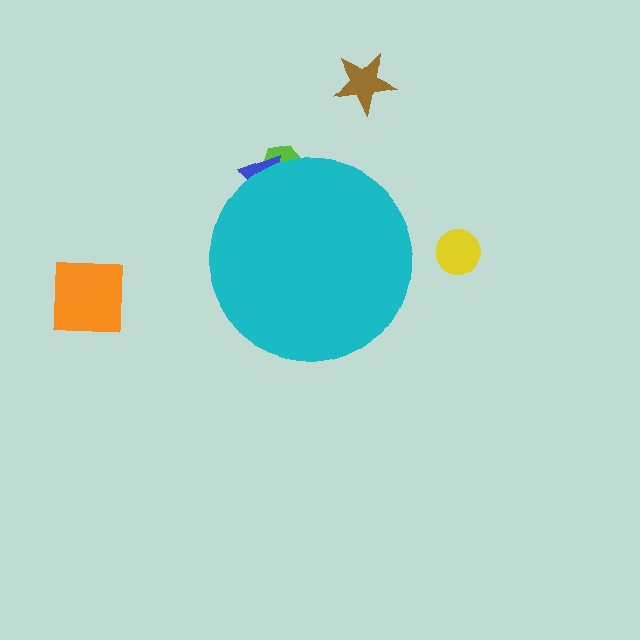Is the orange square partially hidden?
No, the orange square is fully visible.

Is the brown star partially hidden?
No, the brown star is fully visible.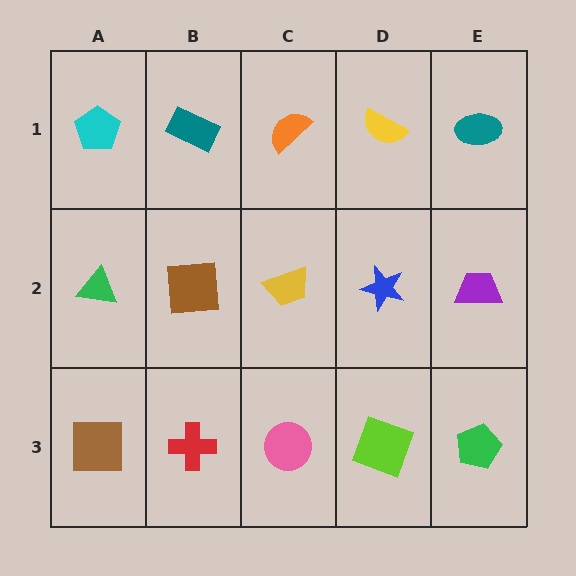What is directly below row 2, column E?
A green pentagon.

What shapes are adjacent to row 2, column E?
A teal ellipse (row 1, column E), a green pentagon (row 3, column E), a blue star (row 2, column D).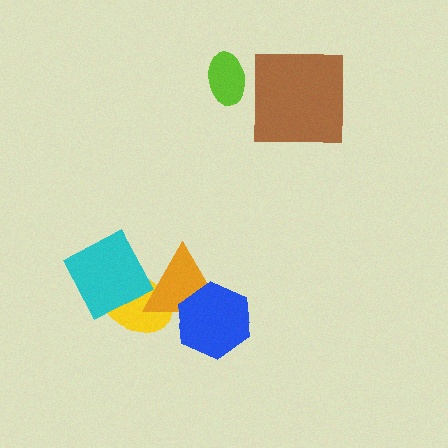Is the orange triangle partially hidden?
Yes, it is partially covered by another shape.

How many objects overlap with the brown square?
0 objects overlap with the brown square.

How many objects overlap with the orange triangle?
3 objects overlap with the orange triangle.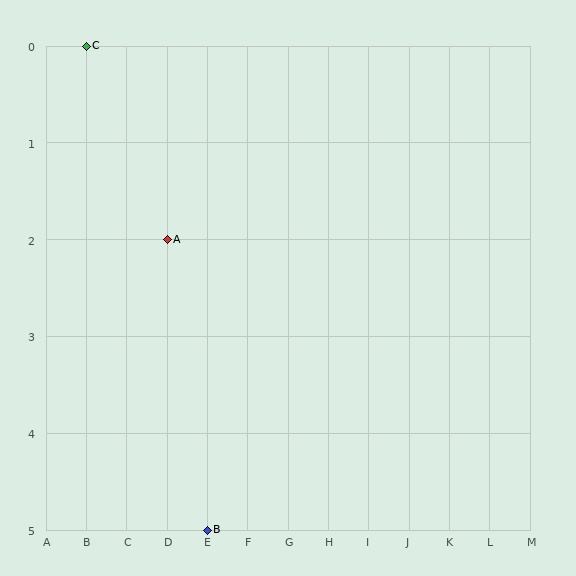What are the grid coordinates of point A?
Point A is at grid coordinates (D, 2).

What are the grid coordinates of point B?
Point B is at grid coordinates (E, 5).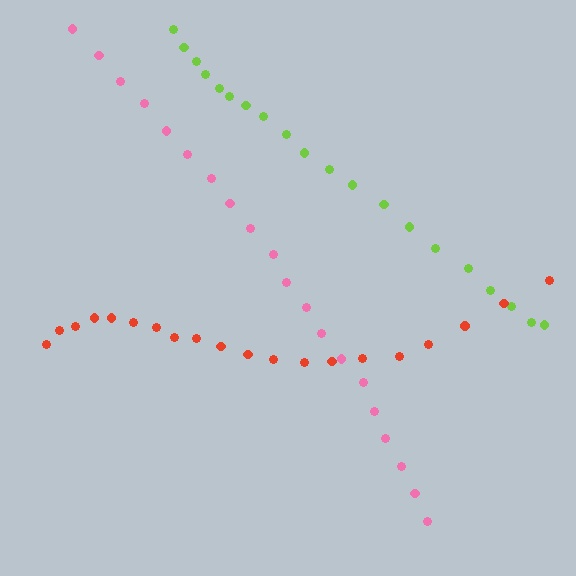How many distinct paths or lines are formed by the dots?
There are 3 distinct paths.